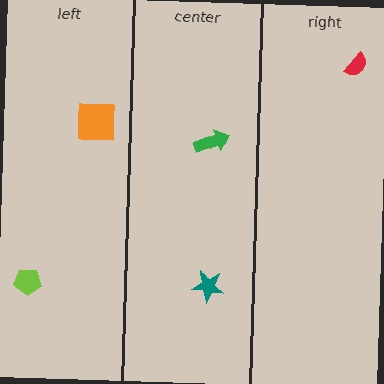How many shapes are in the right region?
1.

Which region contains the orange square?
The left region.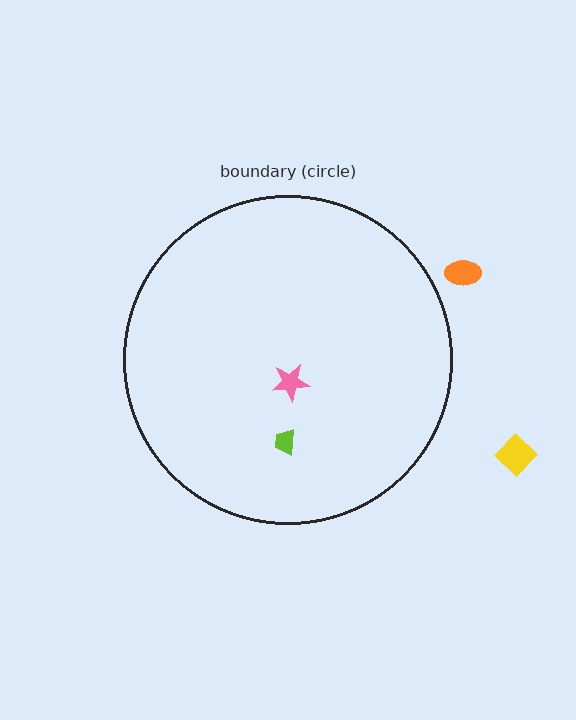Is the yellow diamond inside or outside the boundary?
Outside.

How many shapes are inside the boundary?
2 inside, 2 outside.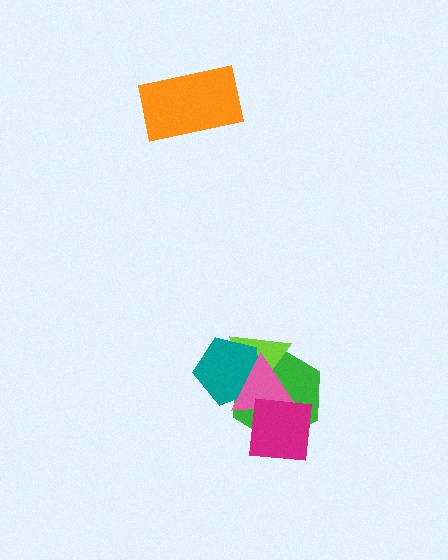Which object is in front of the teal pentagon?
The pink triangle is in front of the teal pentagon.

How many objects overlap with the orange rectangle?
0 objects overlap with the orange rectangle.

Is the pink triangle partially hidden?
Yes, it is partially covered by another shape.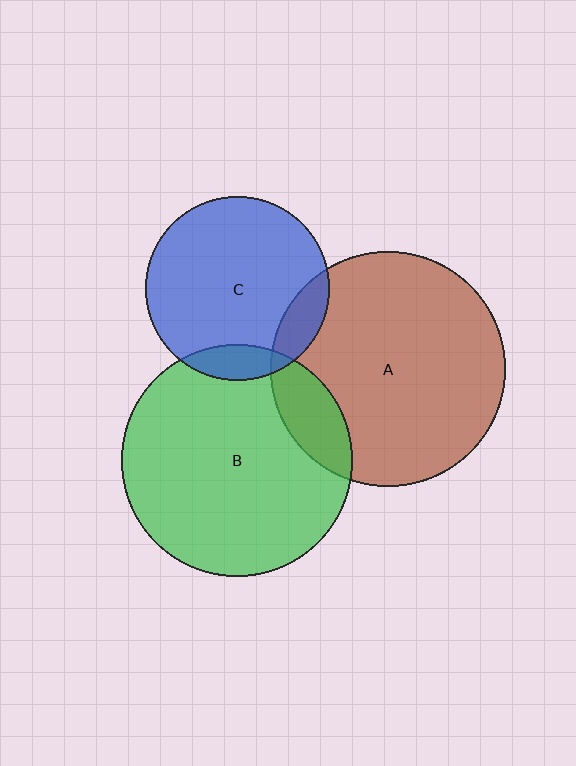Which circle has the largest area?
Circle A (brown).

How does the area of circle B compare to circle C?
Approximately 1.6 times.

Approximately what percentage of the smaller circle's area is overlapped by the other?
Approximately 10%.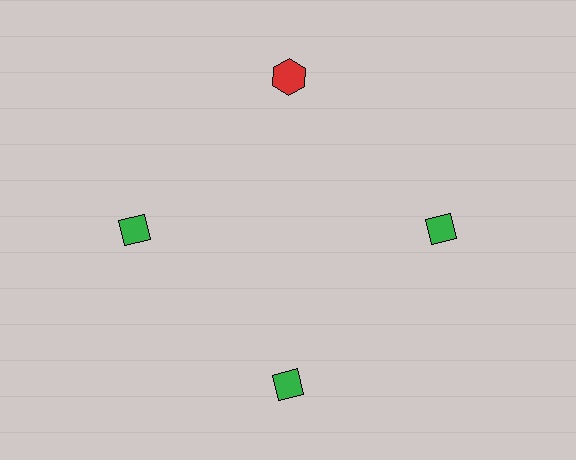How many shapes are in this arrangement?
There are 4 shapes arranged in a ring pattern.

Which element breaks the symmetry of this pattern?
The red hexagon at roughly the 12 o'clock position breaks the symmetry. All other shapes are green diamonds.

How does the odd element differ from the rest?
It differs in both color (red instead of green) and shape (hexagon instead of diamond).